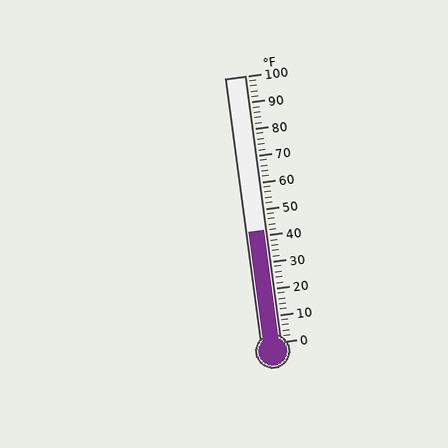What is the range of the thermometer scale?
The thermometer scale ranges from 0°F to 100°F.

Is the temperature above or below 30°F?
The temperature is above 30°F.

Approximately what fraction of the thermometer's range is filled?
The thermometer is filled to approximately 40% of its range.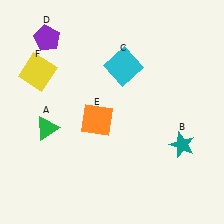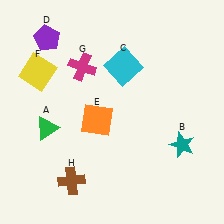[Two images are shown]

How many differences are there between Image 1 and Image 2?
There are 2 differences between the two images.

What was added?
A magenta cross (G), a brown cross (H) were added in Image 2.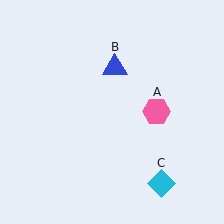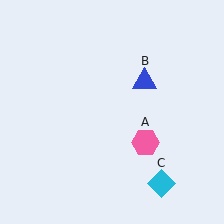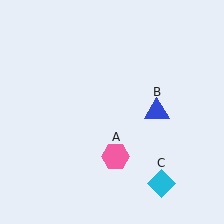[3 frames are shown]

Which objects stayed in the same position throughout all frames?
Cyan diamond (object C) remained stationary.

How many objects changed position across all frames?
2 objects changed position: pink hexagon (object A), blue triangle (object B).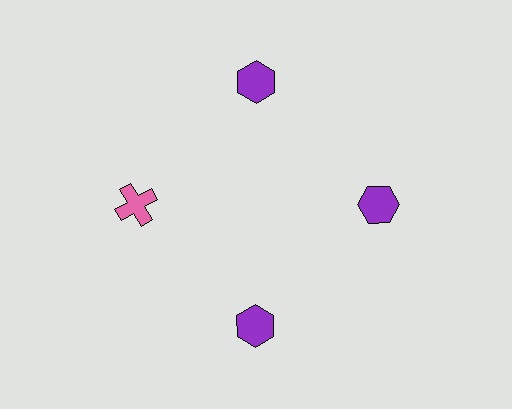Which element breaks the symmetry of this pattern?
The pink cross at roughly the 9 o'clock position breaks the symmetry. All other shapes are purple hexagons.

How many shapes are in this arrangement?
There are 4 shapes arranged in a ring pattern.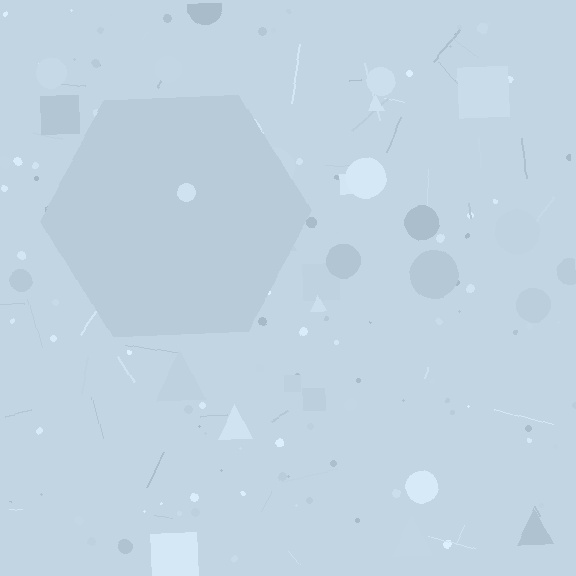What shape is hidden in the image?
A hexagon is hidden in the image.